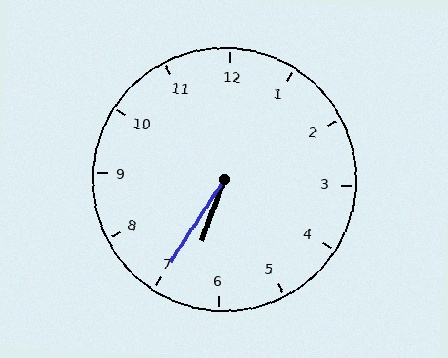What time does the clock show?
6:35.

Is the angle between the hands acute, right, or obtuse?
It is acute.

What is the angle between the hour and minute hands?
Approximately 12 degrees.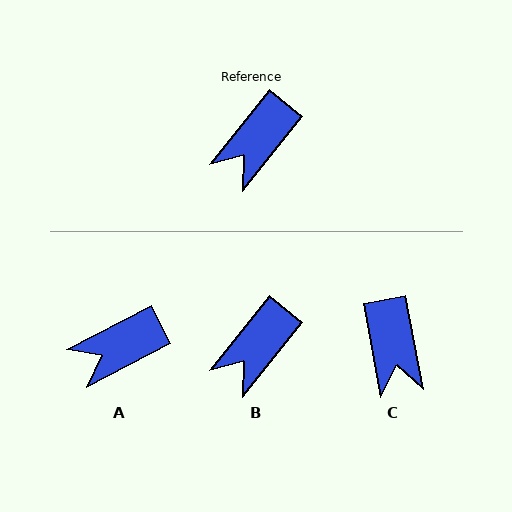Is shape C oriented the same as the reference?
No, it is off by about 49 degrees.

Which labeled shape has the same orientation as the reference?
B.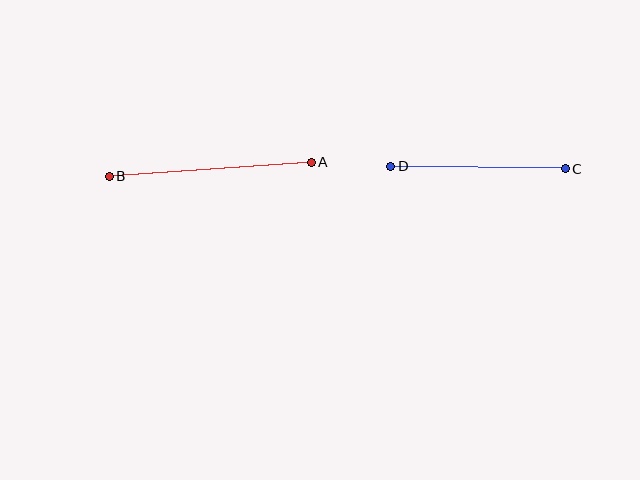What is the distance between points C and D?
The distance is approximately 174 pixels.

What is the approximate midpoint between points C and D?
The midpoint is at approximately (478, 168) pixels.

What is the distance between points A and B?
The distance is approximately 203 pixels.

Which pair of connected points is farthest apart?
Points A and B are farthest apart.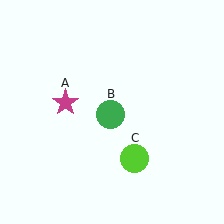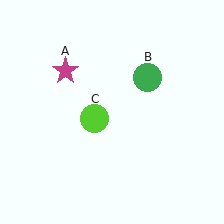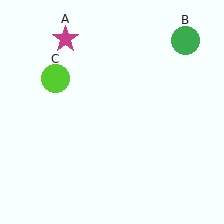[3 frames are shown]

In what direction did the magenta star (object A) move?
The magenta star (object A) moved up.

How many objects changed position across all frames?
3 objects changed position: magenta star (object A), green circle (object B), lime circle (object C).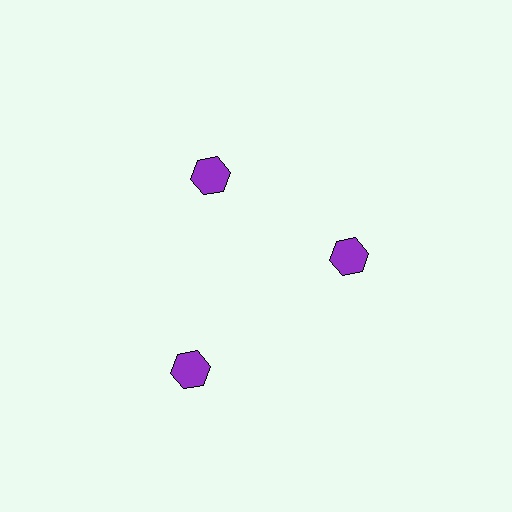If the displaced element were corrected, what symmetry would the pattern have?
It would have 3-fold rotational symmetry — the pattern would map onto itself every 120 degrees.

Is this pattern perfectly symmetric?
No. The 3 purple hexagons are arranged in a ring, but one element near the 7 o'clock position is pushed outward from the center, breaking the 3-fold rotational symmetry.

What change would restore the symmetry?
The symmetry would be restored by moving it inward, back onto the ring so that all 3 hexagons sit at equal angles and equal distance from the center.